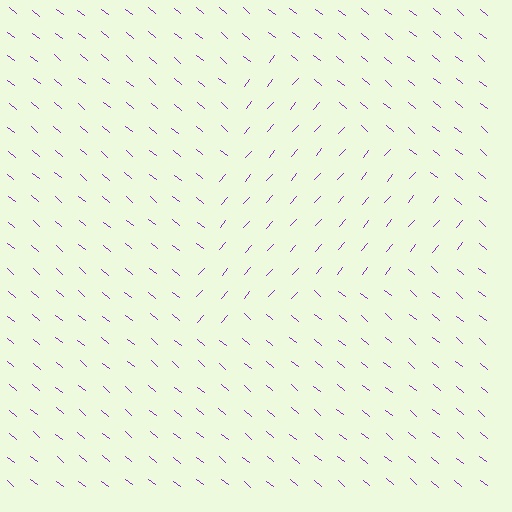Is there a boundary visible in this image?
Yes, there is a texture boundary formed by a change in line orientation.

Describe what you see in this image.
The image is filled with small purple line segments. A triangle region in the image has lines oriented differently from the surrounding lines, creating a visible texture boundary.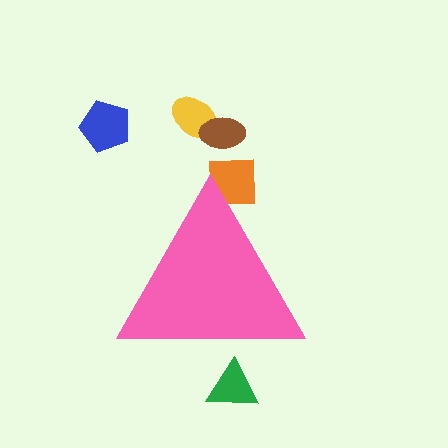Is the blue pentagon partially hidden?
No, the blue pentagon is fully visible.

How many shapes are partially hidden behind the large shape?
2 shapes are partially hidden.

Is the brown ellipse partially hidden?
No, the brown ellipse is fully visible.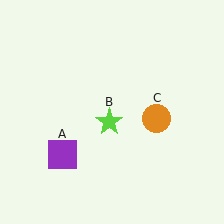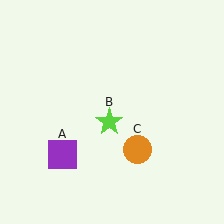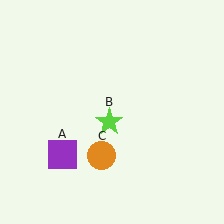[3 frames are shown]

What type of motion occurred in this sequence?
The orange circle (object C) rotated clockwise around the center of the scene.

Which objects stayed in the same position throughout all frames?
Purple square (object A) and lime star (object B) remained stationary.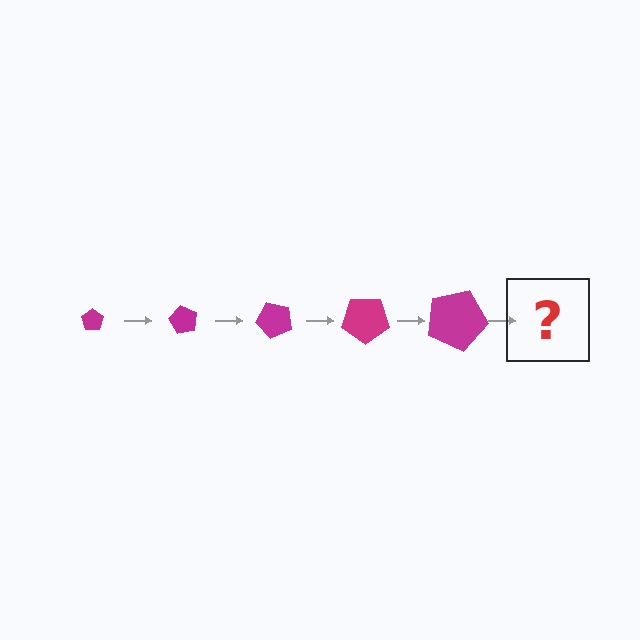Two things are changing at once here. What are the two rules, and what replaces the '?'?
The two rules are that the pentagon grows larger each step and it rotates 60 degrees each step. The '?' should be a pentagon, larger than the previous one and rotated 300 degrees from the start.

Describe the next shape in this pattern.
It should be a pentagon, larger than the previous one and rotated 300 degrees from the start.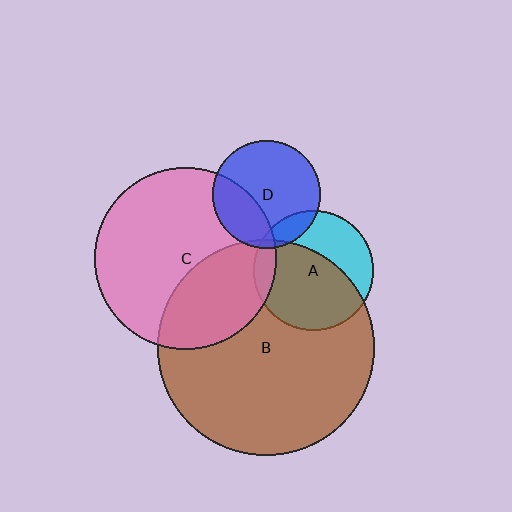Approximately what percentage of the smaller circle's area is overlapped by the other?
Approximately 30%.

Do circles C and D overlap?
Yes.